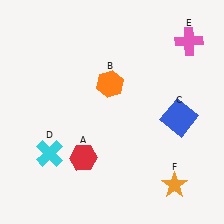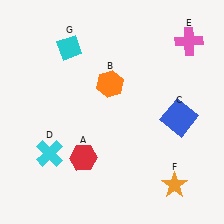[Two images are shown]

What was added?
A cyan diamond (G) was added in Image 2.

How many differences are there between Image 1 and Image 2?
There is 1 difference between the two images.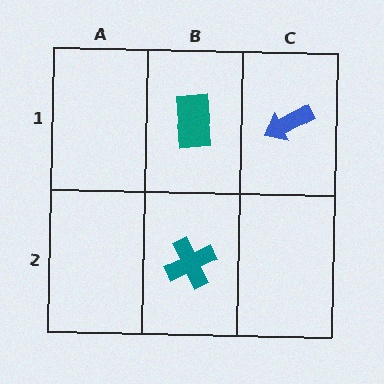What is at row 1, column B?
A teal rectangle.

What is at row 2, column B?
A teal cross.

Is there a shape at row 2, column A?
No, that cell is empty.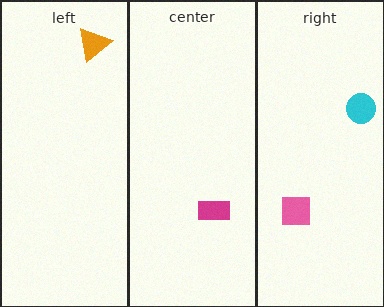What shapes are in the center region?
The magenta rectangle.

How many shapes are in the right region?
2.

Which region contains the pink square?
The right region.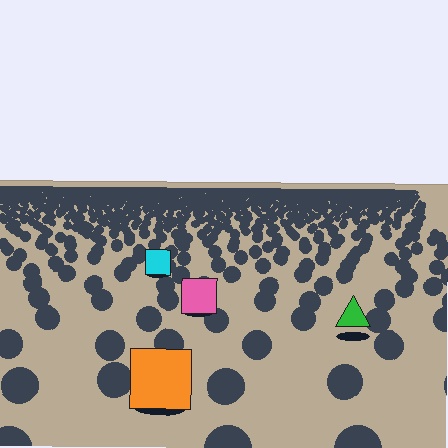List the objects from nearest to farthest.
From nearest to farthest: the orange square, the green triangle, the pink square, the cyan square.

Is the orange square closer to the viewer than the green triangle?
Yes. The orange square is closer — you can tell from the texture gradient: the ground texture is coarser near it.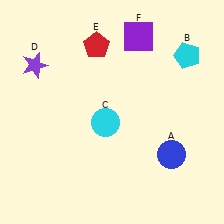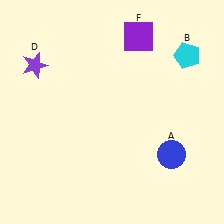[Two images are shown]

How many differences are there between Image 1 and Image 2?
There are 2 differences between the two images.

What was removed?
The cyan circle (C), the red pentagon (E) were removed in Image 2.